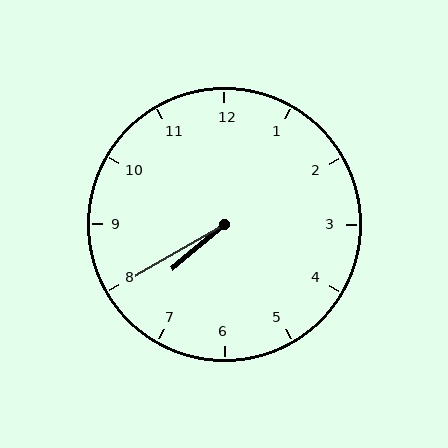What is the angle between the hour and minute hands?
Approximately 10 degrees.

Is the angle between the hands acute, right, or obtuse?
It is acute.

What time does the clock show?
7:40.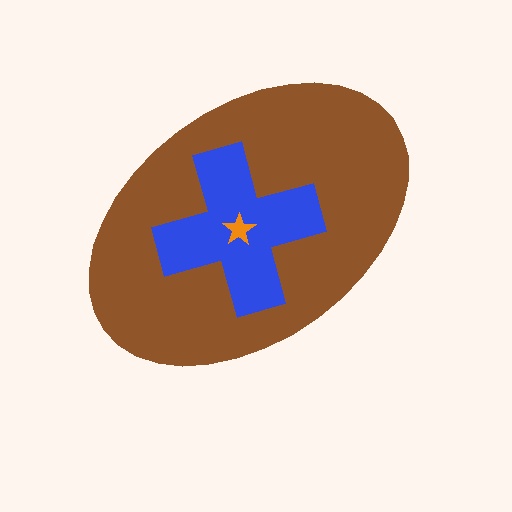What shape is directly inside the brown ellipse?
The blue cross.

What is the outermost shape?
The brown ellipse.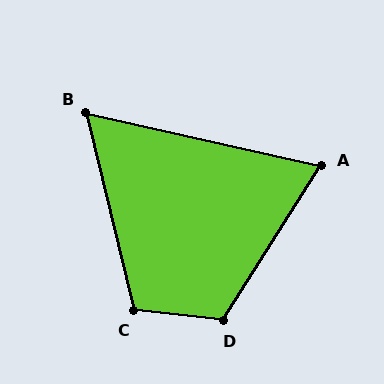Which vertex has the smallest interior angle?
B, at approximately 64 degrees.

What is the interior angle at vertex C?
Approximately 110 degrees (obtuse).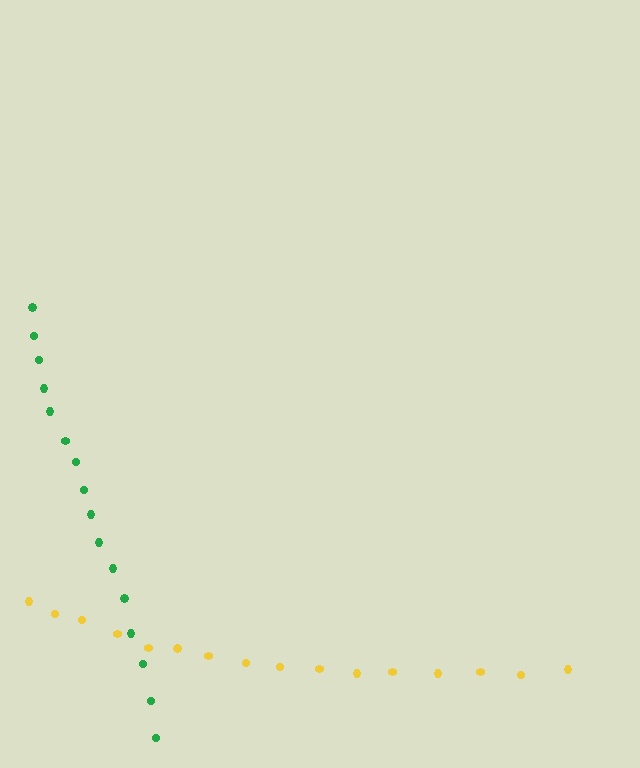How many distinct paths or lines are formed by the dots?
There are 2 distinct paths.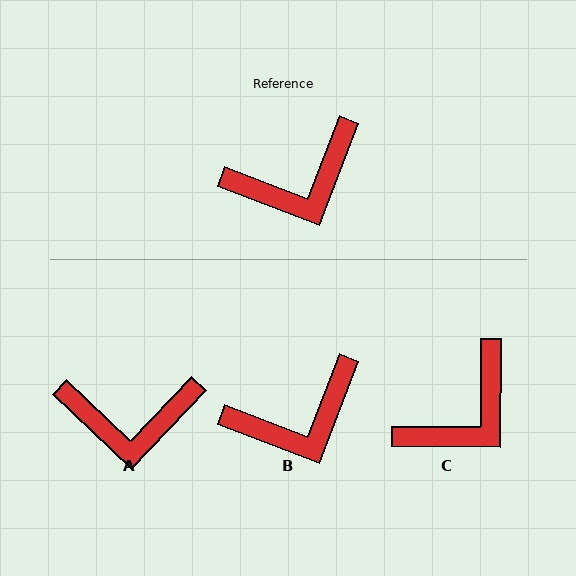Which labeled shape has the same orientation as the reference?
B.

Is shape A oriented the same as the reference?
No, it is off by about 23 degrees.